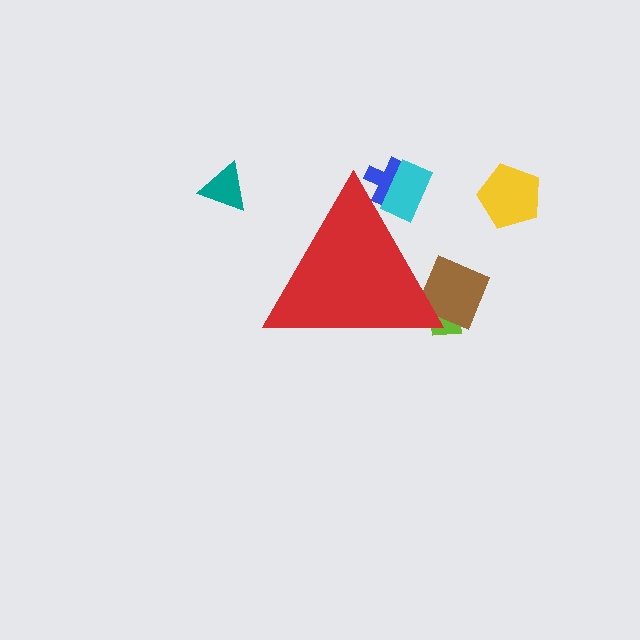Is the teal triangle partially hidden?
No, the teal triangle is fully visible.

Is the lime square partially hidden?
Yes, the lime square is partially hidden behind the red triangle.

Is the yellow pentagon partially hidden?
No, the yellow pentagon is fully visible.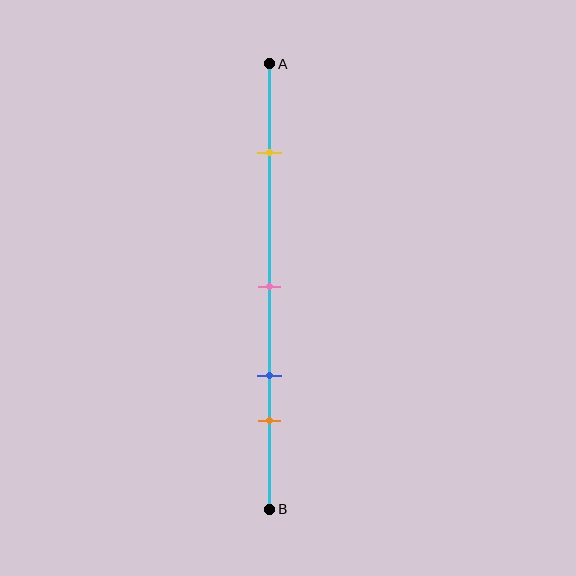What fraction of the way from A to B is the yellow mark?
The yellow mark is approximately 20% (0.2) of the way from A to B.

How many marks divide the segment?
There are 4 marks dividing the segment.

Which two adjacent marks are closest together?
The blue and orange marks are the closest adjacent pair.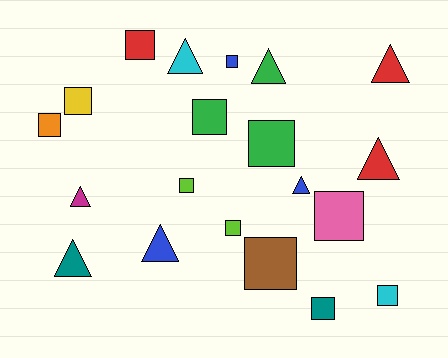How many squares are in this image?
There are 12 squares.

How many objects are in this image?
There are 20 objects.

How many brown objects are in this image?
There is 1 brown object.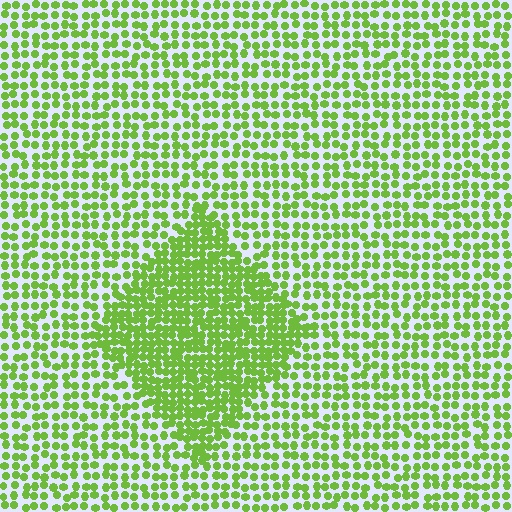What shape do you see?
I see a diamond.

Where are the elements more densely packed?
The elements are more densely packed inside the diamond boundary.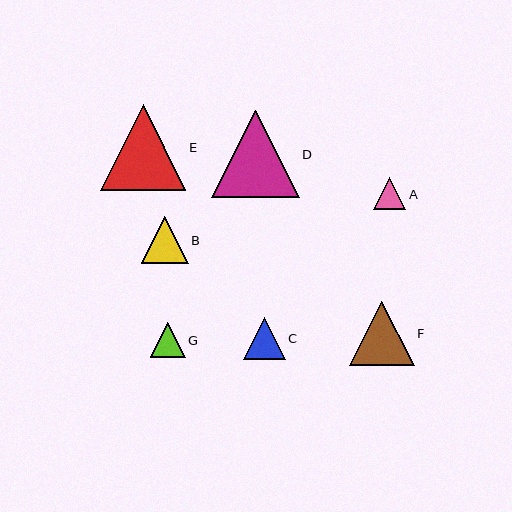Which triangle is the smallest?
Triangle A is the smallest with a size of approximately 32 pixels.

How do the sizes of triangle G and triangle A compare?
Triangle G and triangle A are approximately the same size.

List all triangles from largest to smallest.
From largest to smallest: D, E, F, B, C, G, A.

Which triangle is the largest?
Triangle D is the largest with a size of approximately 87 pixels.